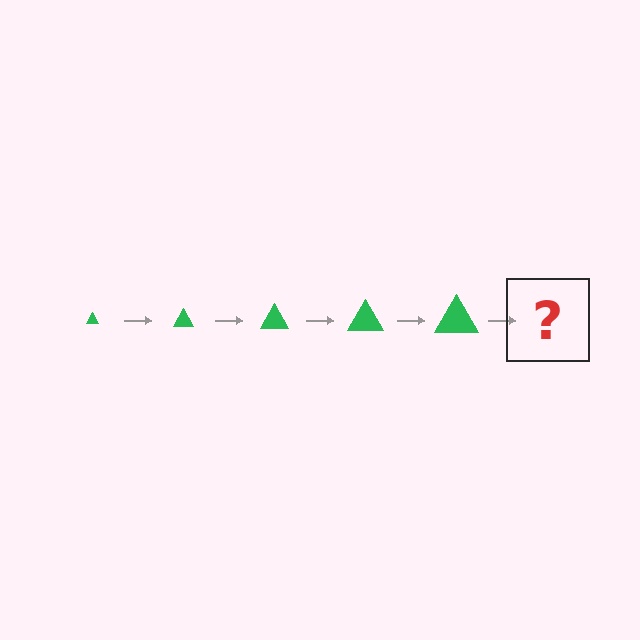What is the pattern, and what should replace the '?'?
The pattern is that the triangle gets progressively larger each step. The '?' should be a green triangle, larger than the previous one.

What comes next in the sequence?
The next element should be a green triangle, larger than the previous one.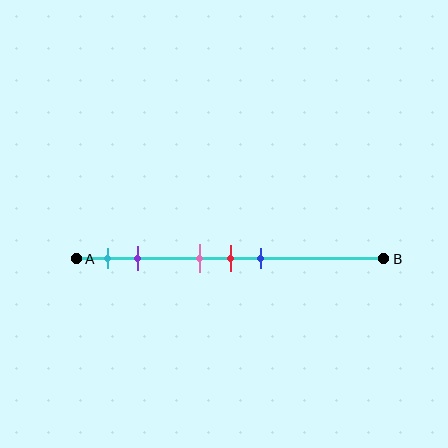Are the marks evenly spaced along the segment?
No, the marks are not evenly spaced.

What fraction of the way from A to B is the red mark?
The red mark is approximately 50% (0.5) of the way from A to B.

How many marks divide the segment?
There are 5 marks dividing the segment.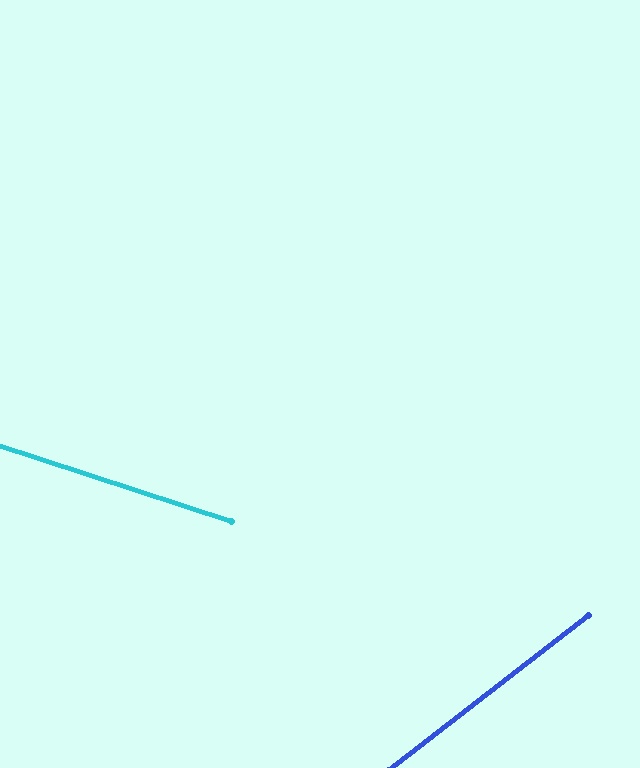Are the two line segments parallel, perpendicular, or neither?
Neither parallel nor perpendicular — they differ by about 56°.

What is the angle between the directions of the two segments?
Approximately 56 degrees.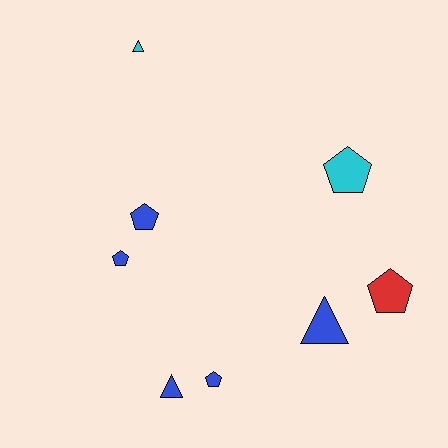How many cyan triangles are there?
There is 1 cyan triangle.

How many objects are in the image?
There are 8 objects.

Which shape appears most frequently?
Pentagon, with 5 objects.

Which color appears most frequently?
Blue, with 5 objects.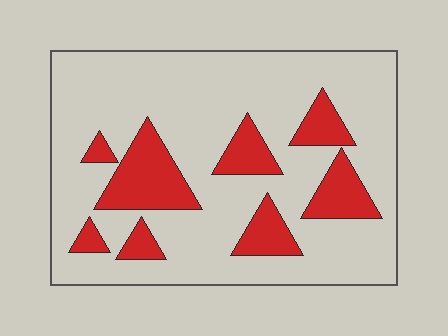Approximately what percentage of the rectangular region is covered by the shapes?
Approximately 20%.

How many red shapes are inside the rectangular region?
8.